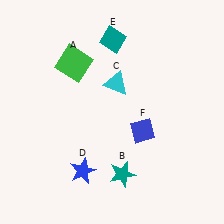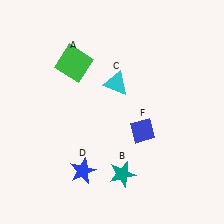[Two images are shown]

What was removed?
The teal diamond (E) was removed in Image 2.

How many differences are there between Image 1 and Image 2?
There is 1 difference between the two images.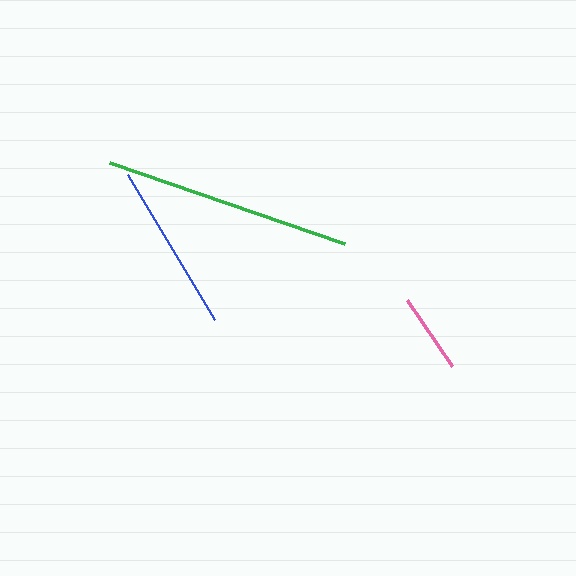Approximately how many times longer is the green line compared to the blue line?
The green line is approximately 1.5 times the length of the blue line.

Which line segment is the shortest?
The pink line is the shortest at approximately 80 pixels.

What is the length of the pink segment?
The pink segment is approximately 80 pixels long.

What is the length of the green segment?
The green segment is approximately 249 pixels long.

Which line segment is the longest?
The green line is the longest at approximately 249 pixels.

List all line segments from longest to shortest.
From longest to shortest: green, blue, pink.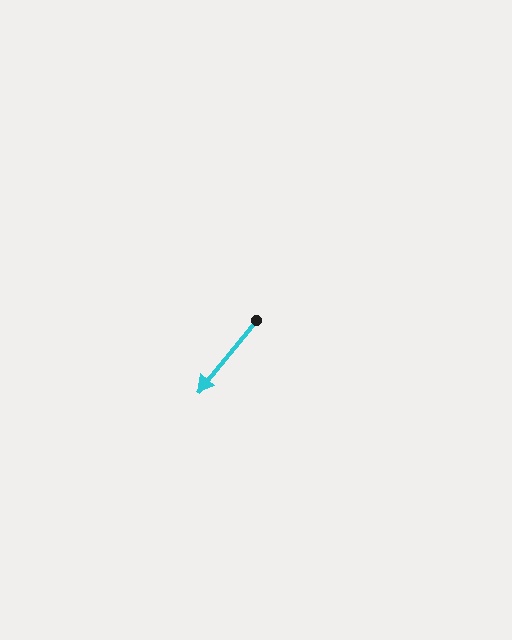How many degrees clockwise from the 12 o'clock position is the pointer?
Approximately 219 degrees.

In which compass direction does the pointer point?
Southwest.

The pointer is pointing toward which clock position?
Roughly 7 o'clock.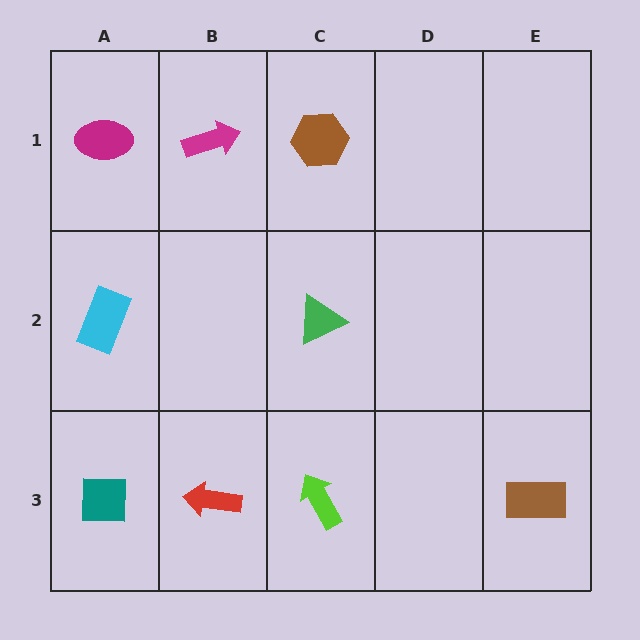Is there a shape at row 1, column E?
No, that cell is empty.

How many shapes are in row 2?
2 shapes.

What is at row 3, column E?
A brown rectangle.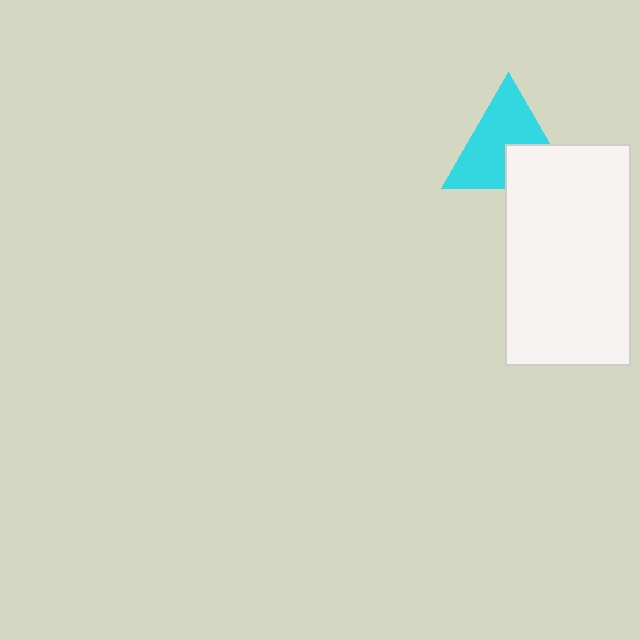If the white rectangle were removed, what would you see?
You would see the complete cyan triangle.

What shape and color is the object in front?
The object in front is a white rectangle.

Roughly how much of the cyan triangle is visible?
Most of it is visible (roughly 67%).